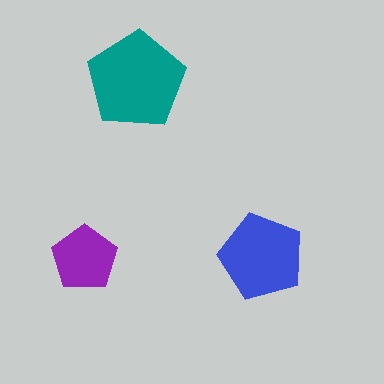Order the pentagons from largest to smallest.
the teal one, the blue one, the purple one.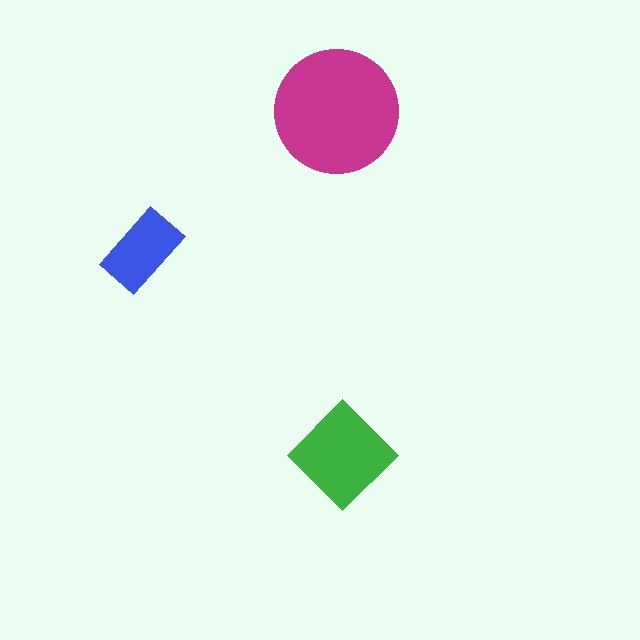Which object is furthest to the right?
The green diamond is rightmost.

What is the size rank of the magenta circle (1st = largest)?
1st.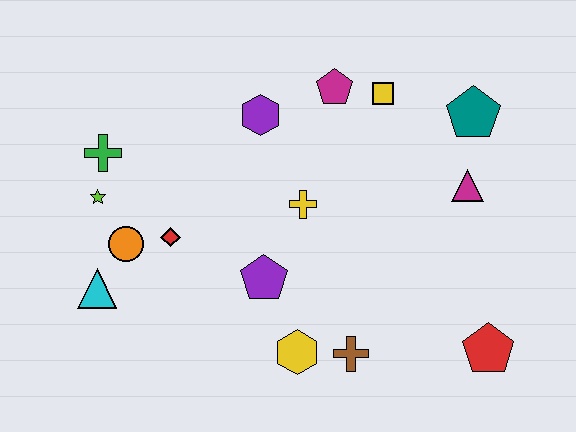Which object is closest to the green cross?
The lime star is closest to the green cross.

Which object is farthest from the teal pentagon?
The cyan triangle is farthest from the teal pentagon.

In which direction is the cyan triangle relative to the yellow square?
The cyan triangle is to the left of the yellow square.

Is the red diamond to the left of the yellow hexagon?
Yes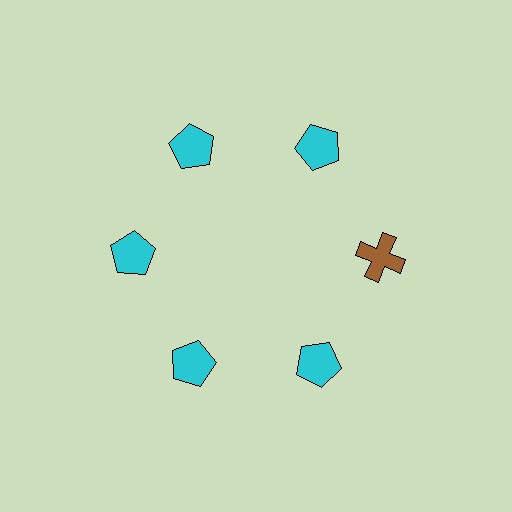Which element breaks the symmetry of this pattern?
The brown cross at roughly the 3 o'clock position breaks the symmetry. All other shapes are cyan pentagons.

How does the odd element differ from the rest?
It differs in both color (brown instead of cyan) and shape (cross instead of pentagon).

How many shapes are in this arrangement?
There are 6 shapes arranged in a ring pattern.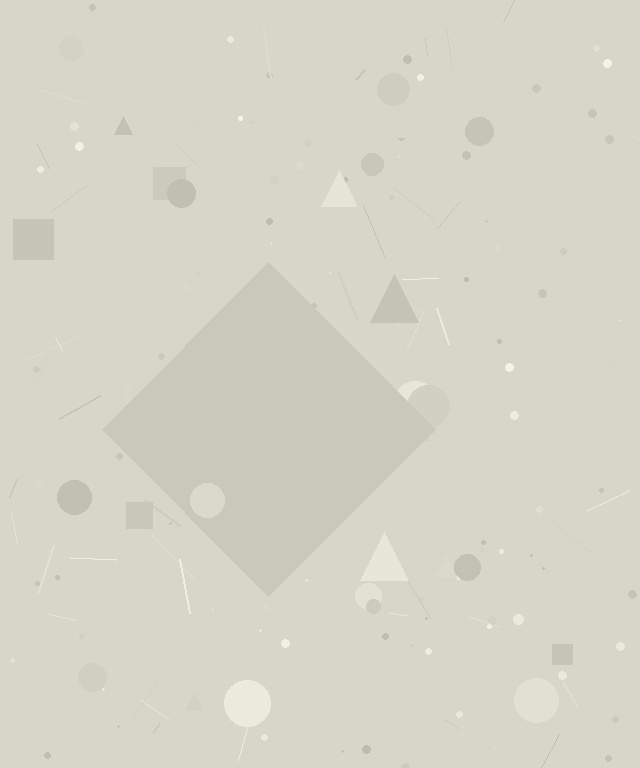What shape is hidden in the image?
A diamond is hidden in the image.